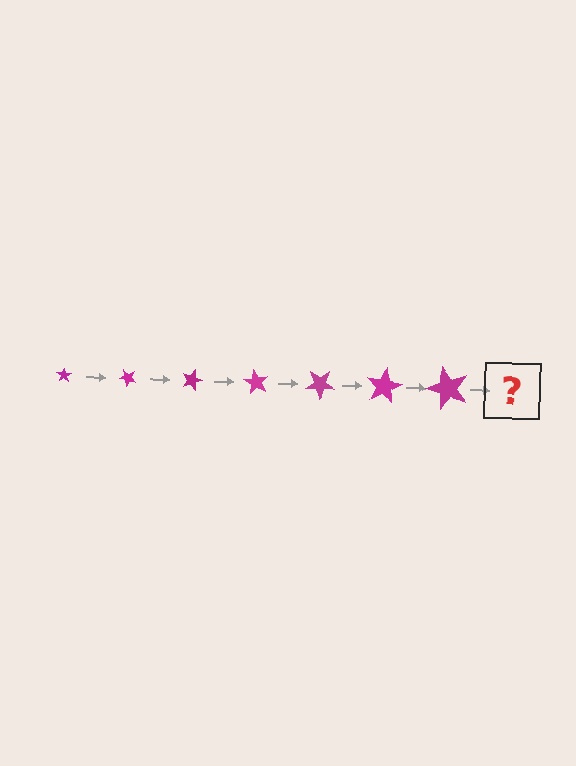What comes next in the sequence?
The next element should be a star, larger than the previous one and rotated 315 degrees from the start.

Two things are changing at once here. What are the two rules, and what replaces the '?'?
The two rules are that the star grows larger each step and it rotates 45 degrees each step. The '?' should be a star, larger than the previous one and rotated 315 degrees from the start.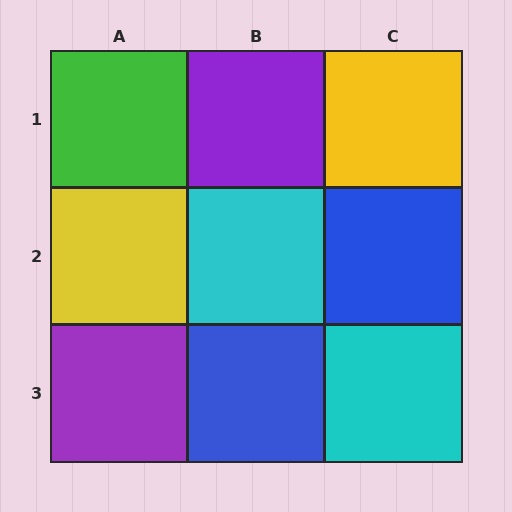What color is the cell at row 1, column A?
Green.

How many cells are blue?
2 cells are blue.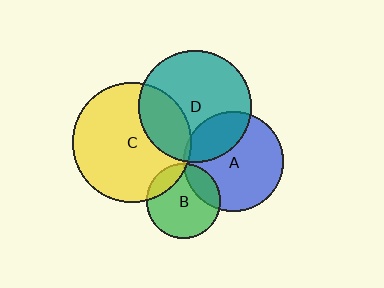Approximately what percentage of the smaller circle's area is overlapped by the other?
Approximately 30%.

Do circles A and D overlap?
Yes.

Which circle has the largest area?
Circle C (yellow).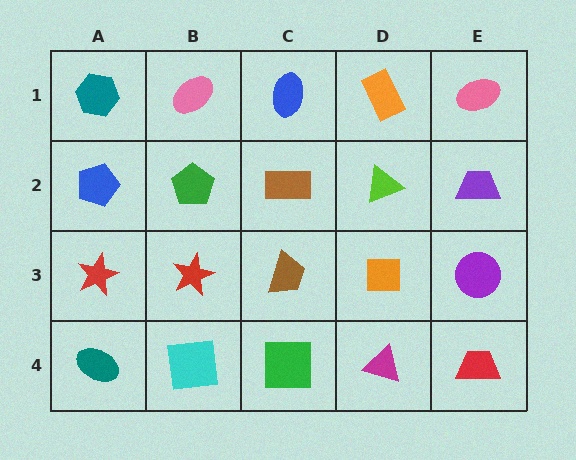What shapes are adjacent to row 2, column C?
A blue ellipse (row 1, column C), a brown trapezoid (row 3, column C), a green pentagon (row 2, column B), a lime triangle (row 2, column D).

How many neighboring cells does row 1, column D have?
3.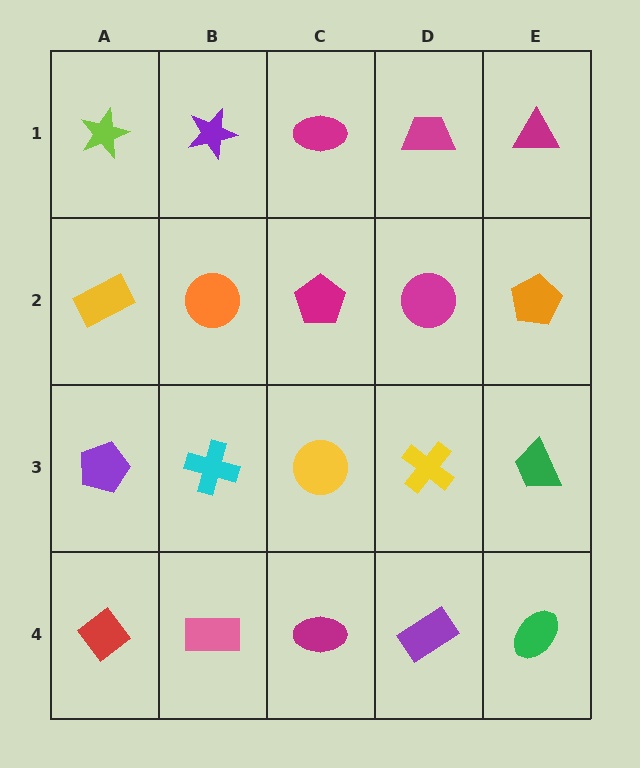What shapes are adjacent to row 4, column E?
A green trapezoid (row 3, column E), a purple rectangle (row 4, column D).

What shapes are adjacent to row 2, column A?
A lime star (row 1, column A), a purple pentagon (row 3, column A), an orange circle (row 2, column B).